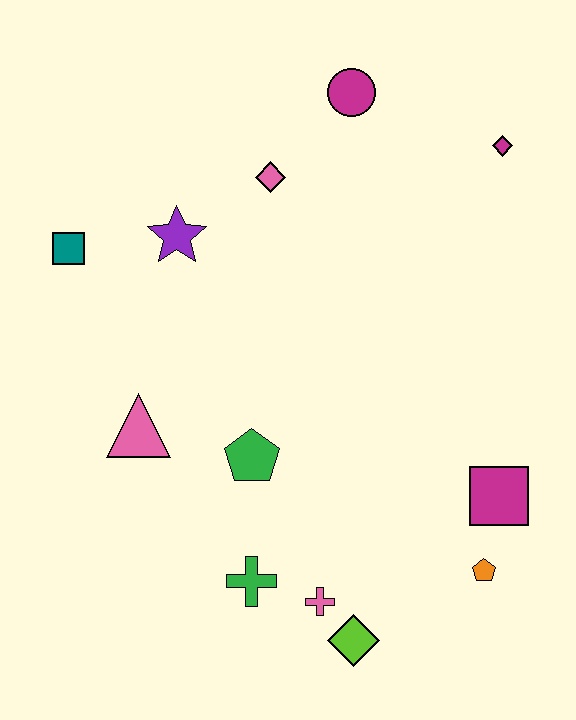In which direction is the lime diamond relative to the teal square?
The lime diamond is below the teal square.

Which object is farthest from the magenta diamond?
The lime diamond is farthest from the magenta diamond.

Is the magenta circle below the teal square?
No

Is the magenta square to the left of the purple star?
No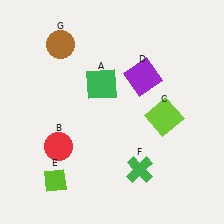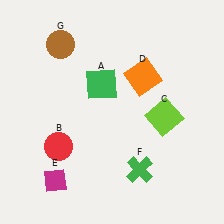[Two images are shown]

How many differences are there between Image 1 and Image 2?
There are 2 differences between the two images.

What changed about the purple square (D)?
In Image 1, D is purple. In Image 2, it changed to orange.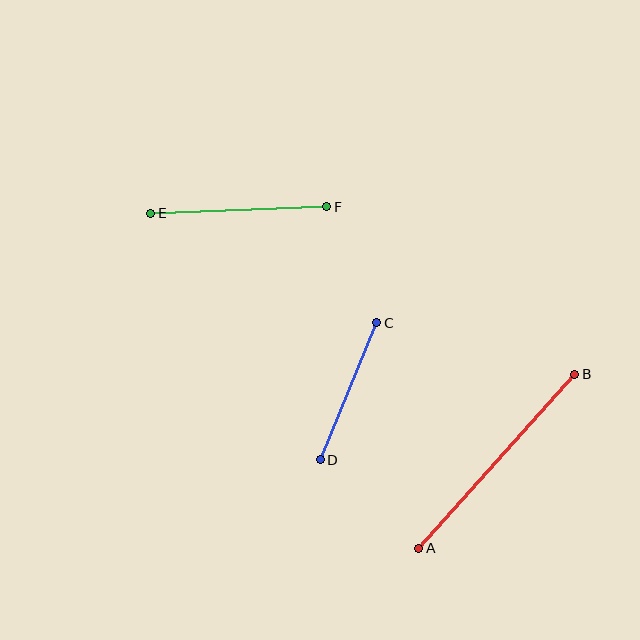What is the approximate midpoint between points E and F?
The midpoint is at approximately (239, 210) pixels.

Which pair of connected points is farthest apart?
Points A and B are farthest apart.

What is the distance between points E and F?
The distance is approximately 176 pixels.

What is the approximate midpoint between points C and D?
The midpoint is at approximately (349, 391) pixels.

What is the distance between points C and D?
The distance is approximately 148 pixels.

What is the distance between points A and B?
The distance is approximately 234 pixels.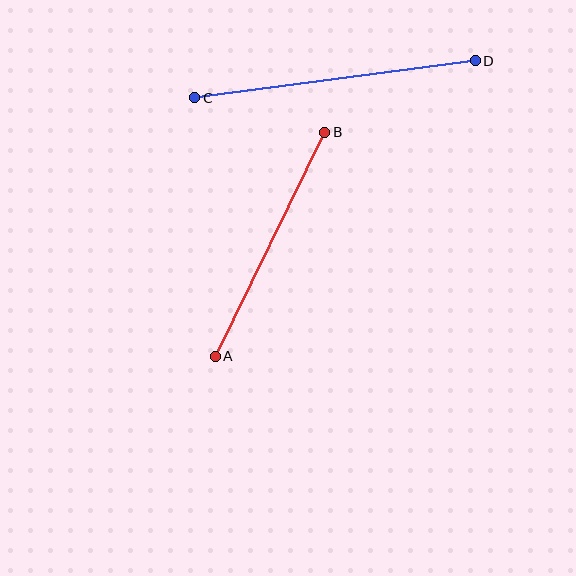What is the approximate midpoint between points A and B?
The midpoint is at approximately (270, 244) pixels.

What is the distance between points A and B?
The distance is approximately 250 pixels.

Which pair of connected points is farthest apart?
Points C and D are farthest apart.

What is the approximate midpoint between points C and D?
The midpoint is at approximately (335, 79) pixels.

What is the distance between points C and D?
The distance is approximately 283 pixels.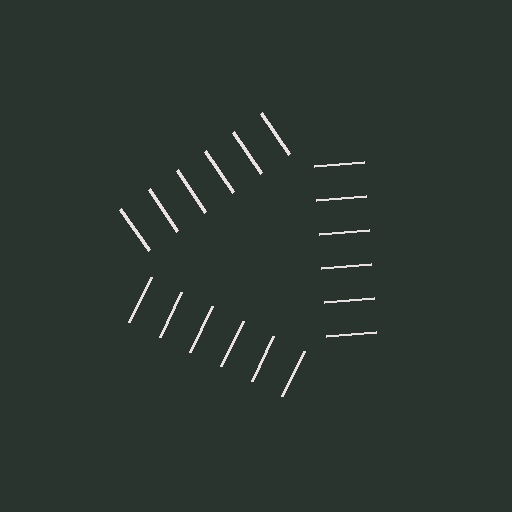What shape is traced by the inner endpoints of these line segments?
An illusory triangle — the line segments terminate on its edges but no continuous stroke is drawn.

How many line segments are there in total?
18 — 6 along each of the 3 edges.